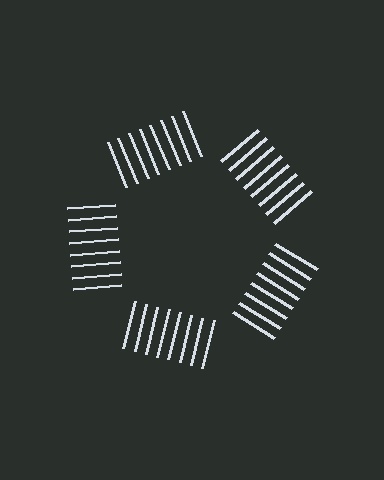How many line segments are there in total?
40 — 8 along each of the 5 edges.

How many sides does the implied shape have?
5 sides — the line-ends trace a pentagon.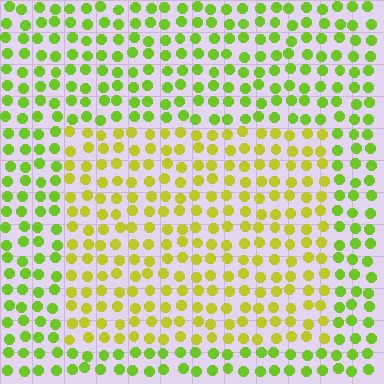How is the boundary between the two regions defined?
The boundary is defined purely by a slight shift in hue (about 31 degrees). Spacing, size, and orientation are identical on both sides.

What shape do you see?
I see a rectangle.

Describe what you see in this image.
The image is filled with small lime elements in a uniform arrangement. A rectangle-shaped region is visible where the elements are tinted to a slightly different hue, forming a subtle color boundary.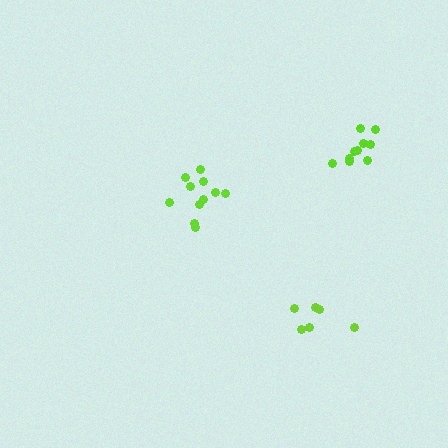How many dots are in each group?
Group 1: 11 dots, Group 2: 10 dots, Group 3: 6 dots (27 total).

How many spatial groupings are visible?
There are 3 spatial groupings.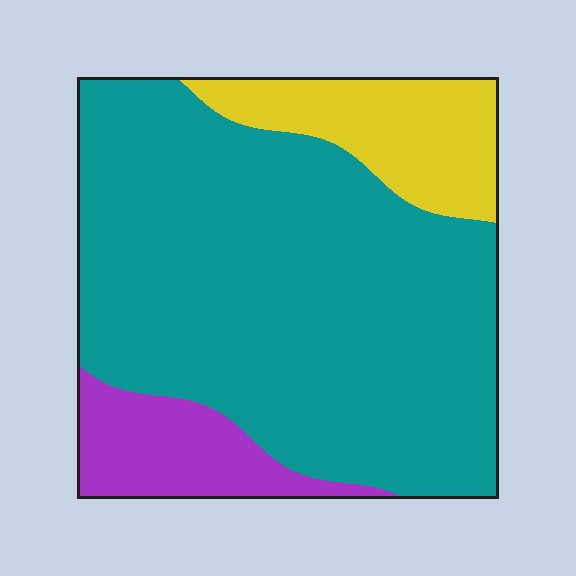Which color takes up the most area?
Teal, at roughly 75%.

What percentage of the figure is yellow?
Yellow covers roughly 15% of the figure.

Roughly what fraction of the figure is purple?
Purple covers around 10% of the figure.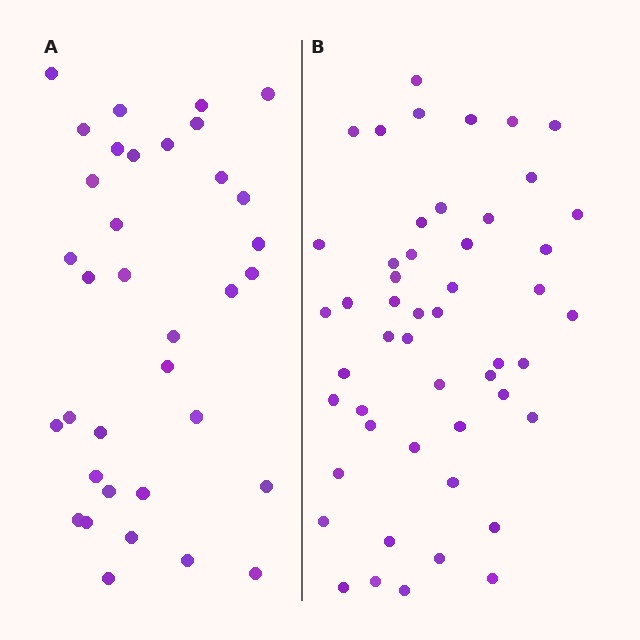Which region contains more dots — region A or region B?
Region B (the right region) has more dots.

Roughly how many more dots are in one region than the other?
Region B has approximately 15 more dots than region A.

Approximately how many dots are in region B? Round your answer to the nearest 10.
About 50 dots.